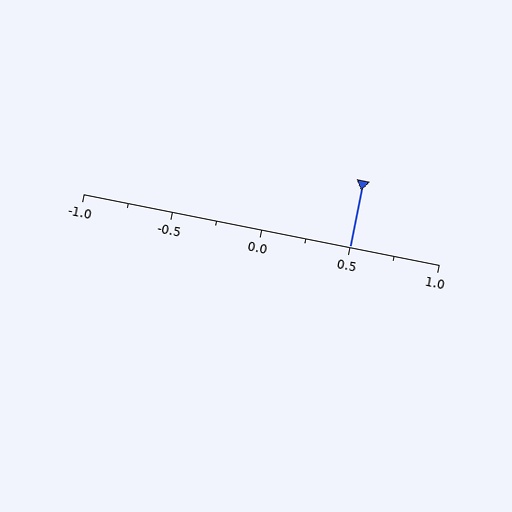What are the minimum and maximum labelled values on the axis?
The axis runs from -1.0 to 1.0.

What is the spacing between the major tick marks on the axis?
The major ticks are spaced 0.5 apart.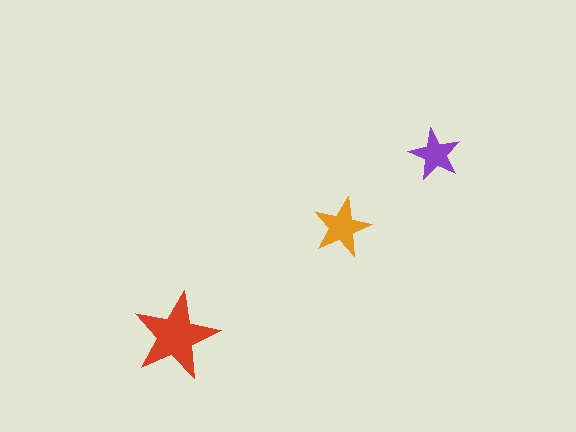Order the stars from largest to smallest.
the red one, the orange one, the purple one.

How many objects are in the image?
There are 3 objects in the image.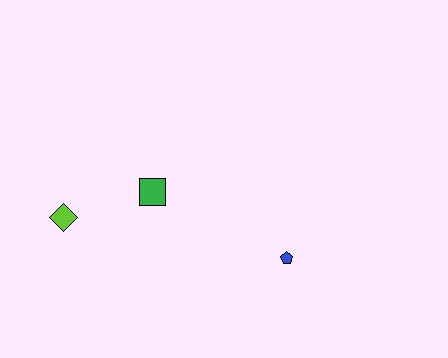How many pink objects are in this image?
There are no pink objects.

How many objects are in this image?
There are 3 objects.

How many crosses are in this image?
There are no crosses.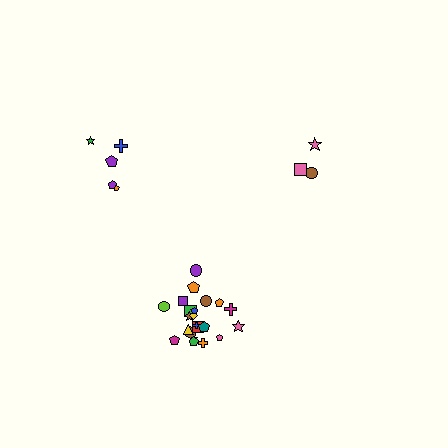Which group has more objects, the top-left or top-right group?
The top-left group.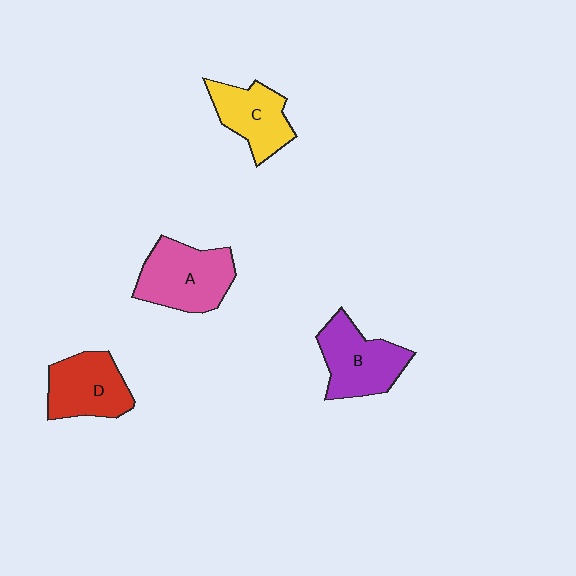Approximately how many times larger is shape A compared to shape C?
Approximately 1.3 times.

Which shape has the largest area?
Shape A (pink).